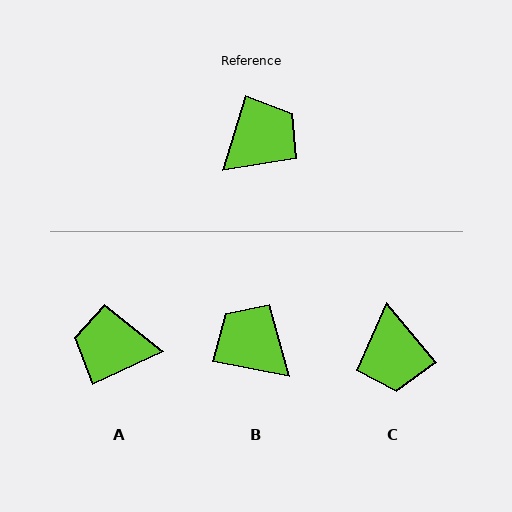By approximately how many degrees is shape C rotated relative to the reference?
Approximately 123 degrees clockwise.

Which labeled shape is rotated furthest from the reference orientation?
A, about 133 degrees away.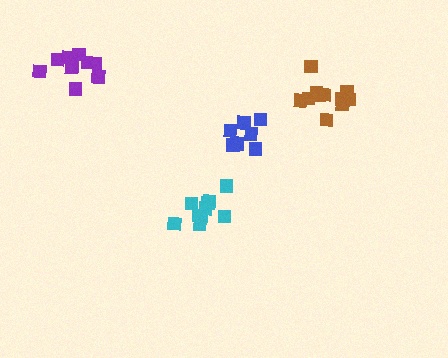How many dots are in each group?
Group 1: 9 dots, Group 2: 11 dots, Group 3: 11 dots, Group 4: 8 dots (39 total).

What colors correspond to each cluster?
The clusters are colored: purple, brown, cyan, blue.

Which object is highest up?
The purple cluster is topmost.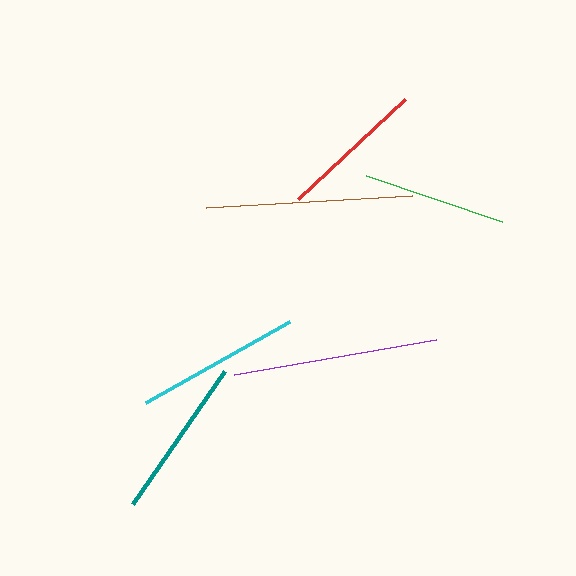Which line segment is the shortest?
The green line is the shortest at approximately 144 pixels.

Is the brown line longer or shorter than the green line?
The brown line is longer than the green line.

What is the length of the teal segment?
The teal segment is approximately 162 pixels long.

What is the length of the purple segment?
The purple segment is approximately 205 pixels long.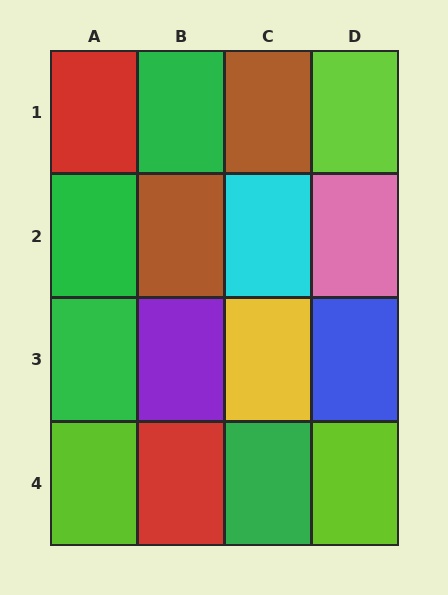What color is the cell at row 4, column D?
Lime.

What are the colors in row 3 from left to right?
Green, purple, yellow, blue.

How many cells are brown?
2 cells are brown.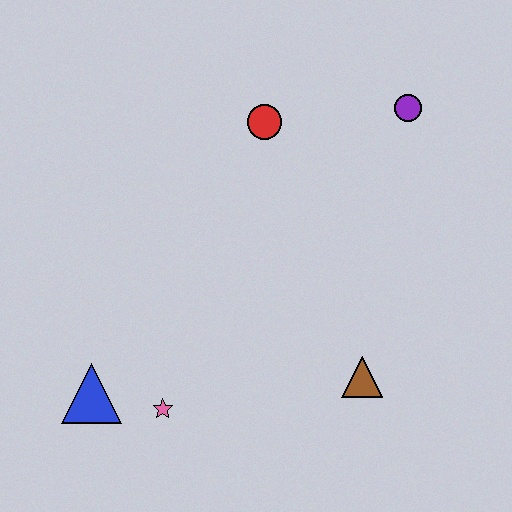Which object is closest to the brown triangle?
The pink star is closest to the brown triangle.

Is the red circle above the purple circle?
No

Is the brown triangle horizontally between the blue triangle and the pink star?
No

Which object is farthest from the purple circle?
The blue triangle is farthest from the purple circle.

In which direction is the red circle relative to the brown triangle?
The red circle is above the brown triangle.